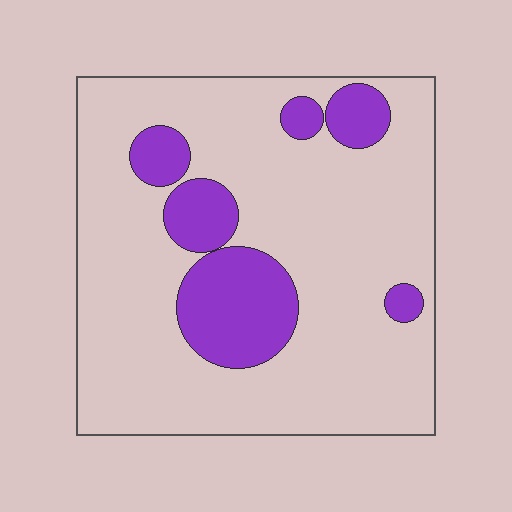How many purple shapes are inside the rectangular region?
6.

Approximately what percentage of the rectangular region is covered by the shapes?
Approximately 20%.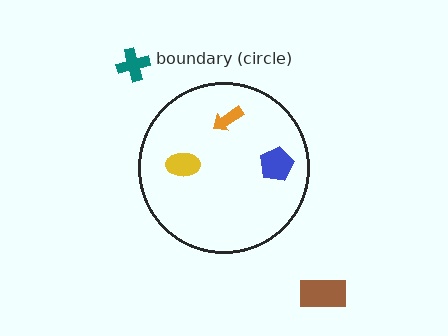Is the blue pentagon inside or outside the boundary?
Inside.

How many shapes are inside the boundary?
3 inside, 2 outside.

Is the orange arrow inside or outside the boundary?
Inside.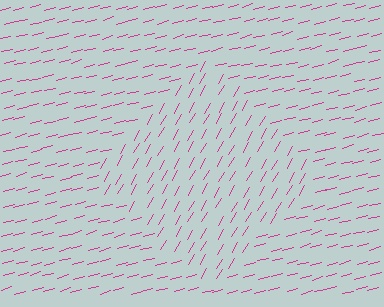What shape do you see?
I see a diamond.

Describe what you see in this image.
The image is filled with small magenta line segments. A diamond region in the image has lines oriented differently from the surrounding lines, creating a visible texture boundary.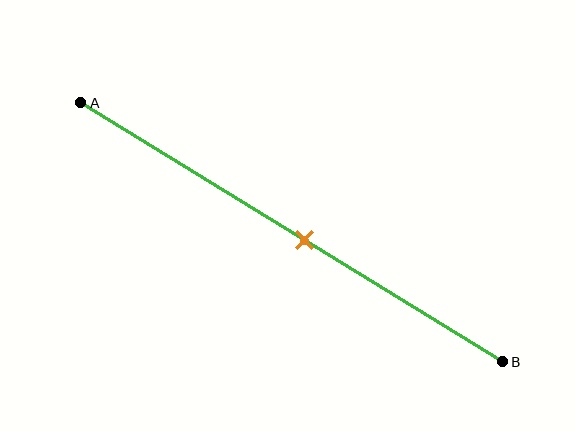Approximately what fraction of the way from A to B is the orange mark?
The orange mark is approximately 55% of the way from A to B.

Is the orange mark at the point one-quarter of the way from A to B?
No, the mark is at about 55% from A, not at the 25% one-quarter point.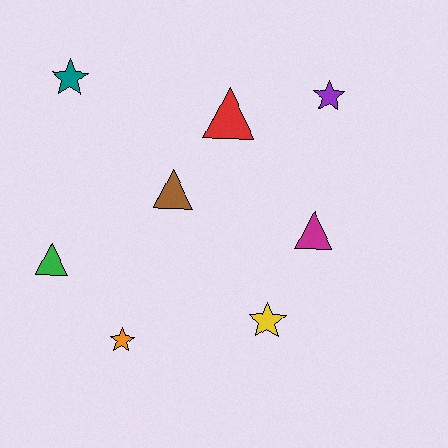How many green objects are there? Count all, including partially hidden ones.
There is 1 green object.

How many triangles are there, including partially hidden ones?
There are 4 triangles.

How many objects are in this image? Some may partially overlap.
There are 8 objects.